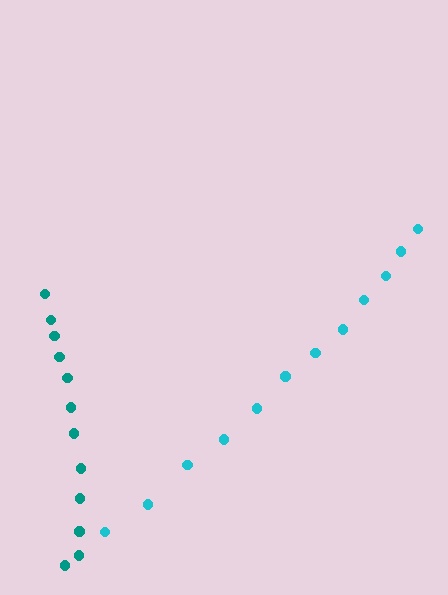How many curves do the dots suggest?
There are 2 distinct paths.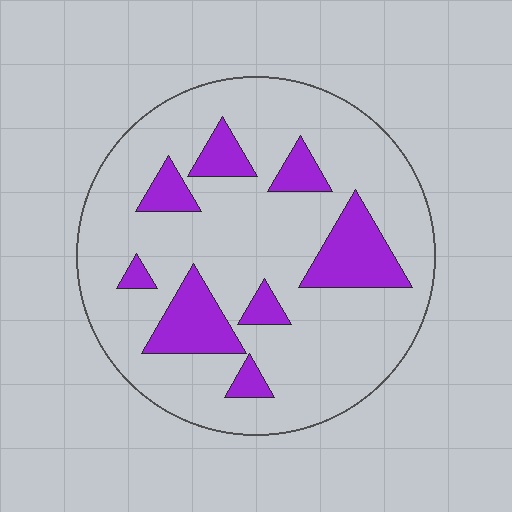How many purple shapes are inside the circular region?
8.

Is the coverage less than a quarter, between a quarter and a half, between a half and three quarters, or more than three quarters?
Less than a quarter.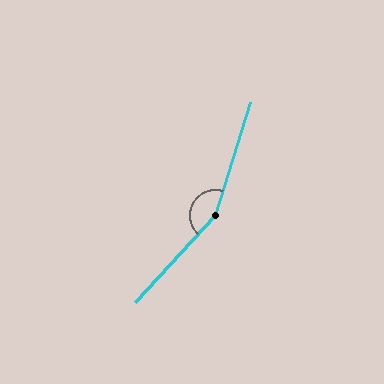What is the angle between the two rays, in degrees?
Approximately 155 degrees.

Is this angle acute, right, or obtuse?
It is obtuse.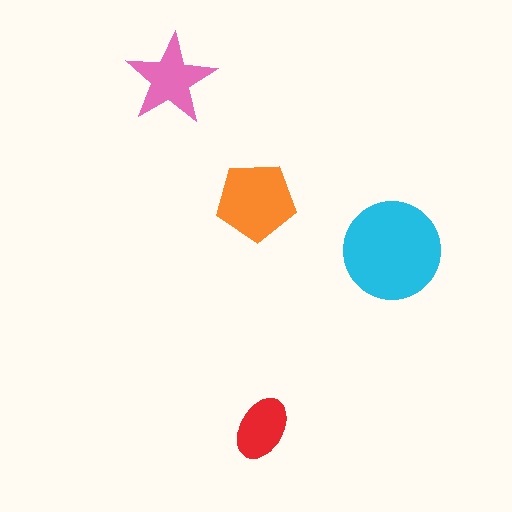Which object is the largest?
The cyan circle.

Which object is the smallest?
The red ellipse.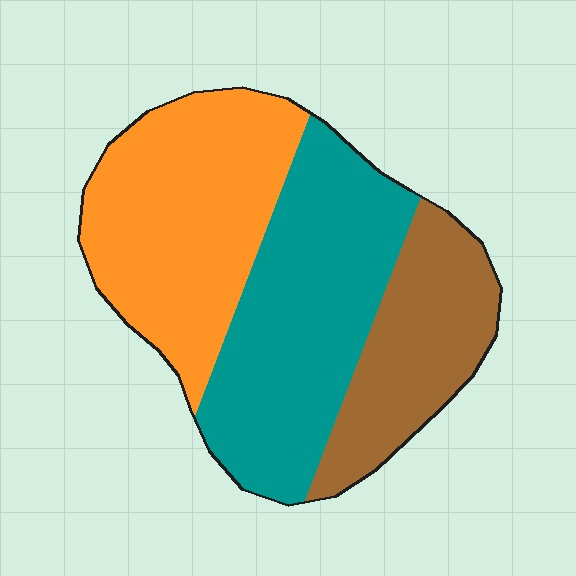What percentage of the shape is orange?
Orange covers 37% of the shape.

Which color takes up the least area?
Brown, at roughly 25%.